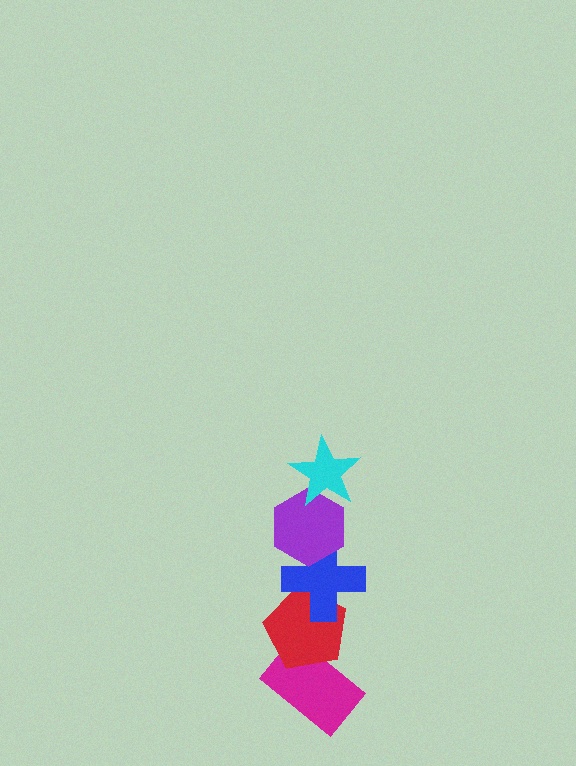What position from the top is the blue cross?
The blue cross is 3rd from the top.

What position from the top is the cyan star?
The cyan star is 1st from the top.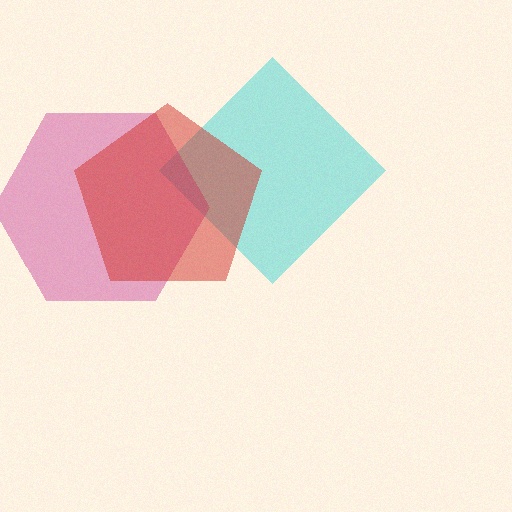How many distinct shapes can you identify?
There are 3 distinct shapes: a cyan diamond, a magenta hexagon, a red pentagon.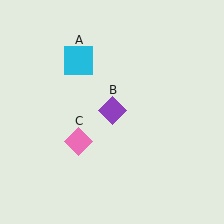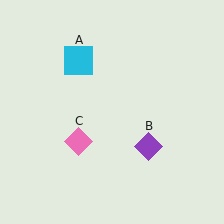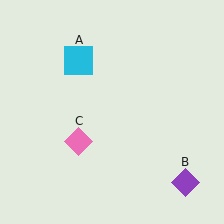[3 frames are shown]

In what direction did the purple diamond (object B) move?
The purple diamond (object B) moved down and to the right.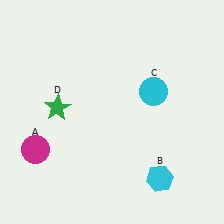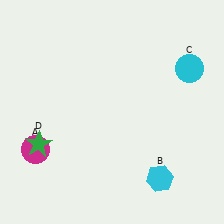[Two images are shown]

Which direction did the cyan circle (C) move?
The cyan circle (C) moved right.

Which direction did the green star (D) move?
The green star (D) moved down.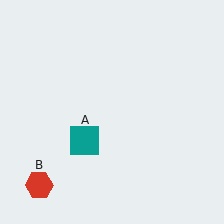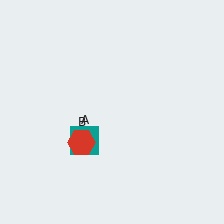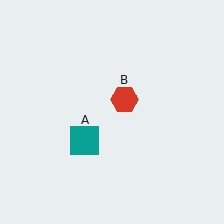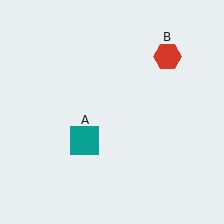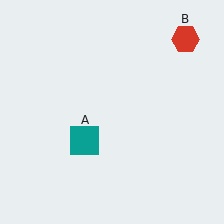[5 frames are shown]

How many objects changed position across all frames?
1 object changed position: red hexagon (object B).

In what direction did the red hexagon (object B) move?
The red hexagon (object B) moved up and to the right.